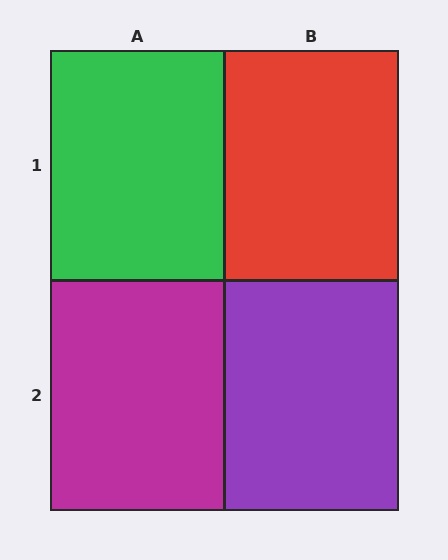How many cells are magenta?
1 cell is magenta.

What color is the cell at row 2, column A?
Magenta.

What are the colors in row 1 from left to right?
Green, red.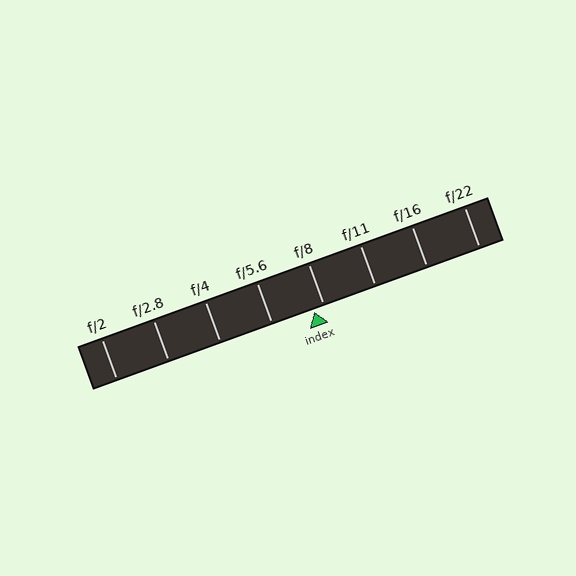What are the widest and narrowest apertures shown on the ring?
The widest aperture shown is f/2 and the narrowest is f/22.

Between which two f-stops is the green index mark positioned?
The index mark is between f/5.6 and f/8.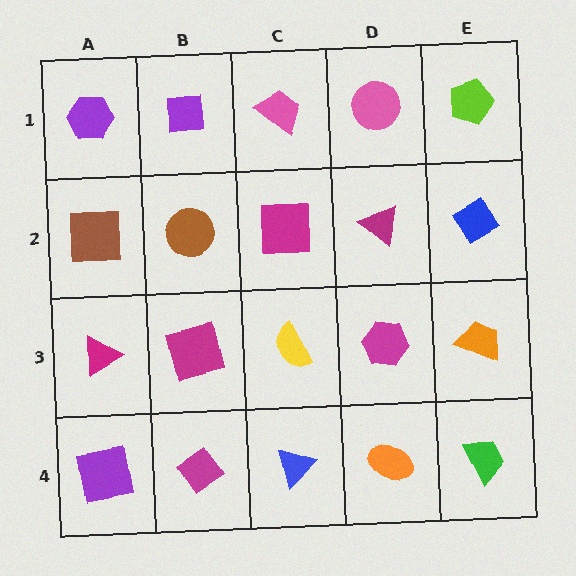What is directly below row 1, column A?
A brown square.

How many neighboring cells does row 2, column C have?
4.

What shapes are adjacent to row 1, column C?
A magenta square (row 2, column C), a purple square (row 1, column B), a pink circle (row 1, column D).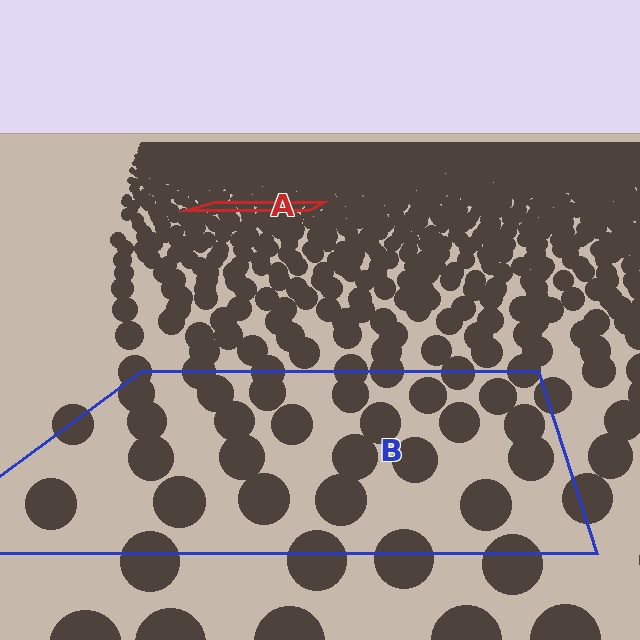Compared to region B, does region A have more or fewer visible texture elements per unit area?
Region A has more texture elements per unit area — they are packed more densely because it is farther away.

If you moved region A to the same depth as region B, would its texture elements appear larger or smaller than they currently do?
They would appear larger. At a closer depth, the same texture elements are projected at a bigger on-screen size.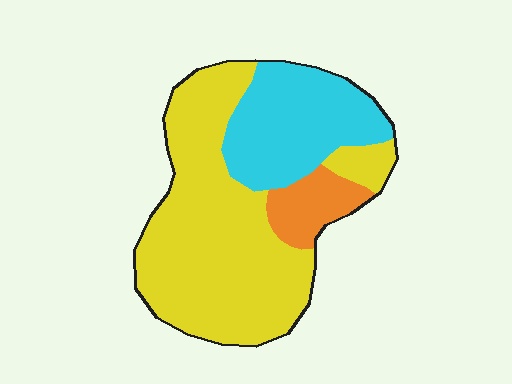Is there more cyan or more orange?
Cyan.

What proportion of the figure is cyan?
Cyan takes up between a sixth and a third of the figure.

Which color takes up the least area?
Orange, at roughly 10%.